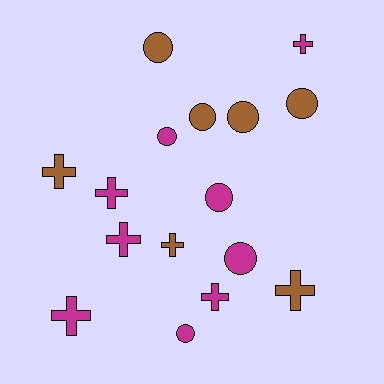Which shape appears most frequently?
Cross, with 8 objects.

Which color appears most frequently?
Magenta, with 9 objects.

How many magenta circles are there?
There are 4 magenta circles.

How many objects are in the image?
There are 16 objects.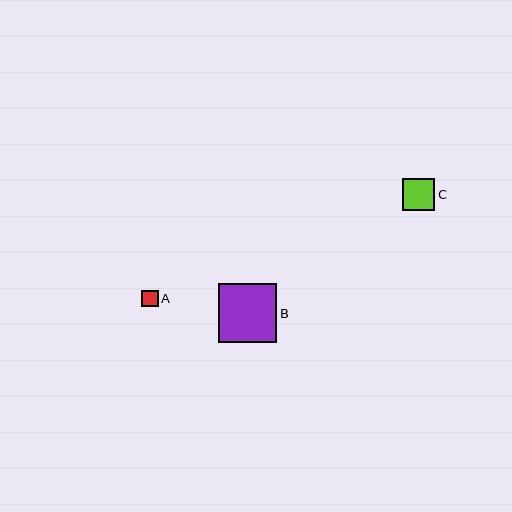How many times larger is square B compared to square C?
Square B is approximately 1.8 times the size of square C.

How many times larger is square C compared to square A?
Square C is approximately 1.9 times the size of square A.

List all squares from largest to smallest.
From largest to smallest: B, C, A.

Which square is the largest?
Square B is the largest with a size of approximately 59 pixels.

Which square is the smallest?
Square A is the smallest with a size of approximately 17 pixels.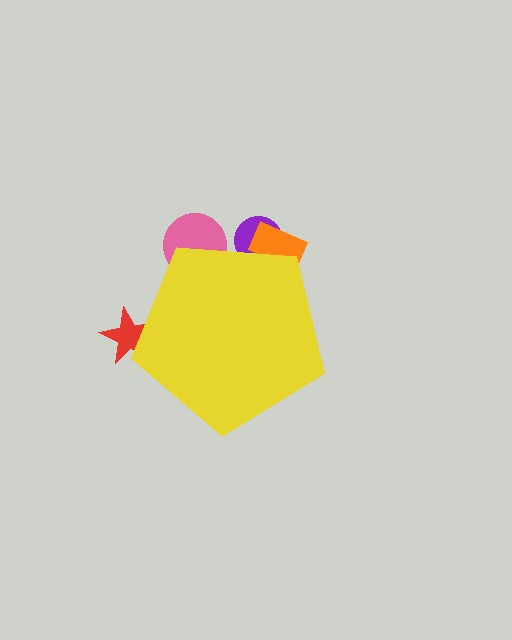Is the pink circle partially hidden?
Yes, the pink circle is partially hidden behind the yellow pentagon.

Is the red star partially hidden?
Yes, the red star is partially hidden behind the yellow pentagon.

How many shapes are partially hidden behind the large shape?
4 shapes are partially hidden.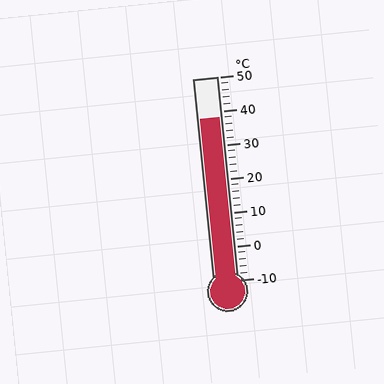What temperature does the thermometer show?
The thermometer shows approximately 38°C.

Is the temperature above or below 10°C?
The temperature is above 10°C.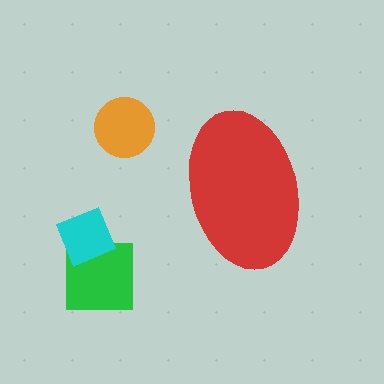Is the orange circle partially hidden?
No, the orange circle is fully visible.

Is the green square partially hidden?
No, the green square is fully visible.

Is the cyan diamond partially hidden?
No, the cyan diamond is fully visible.